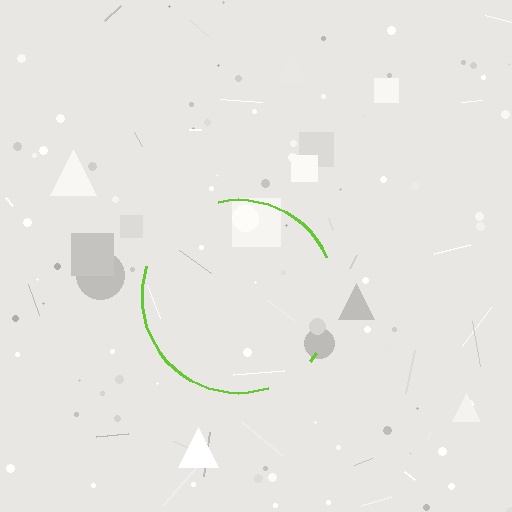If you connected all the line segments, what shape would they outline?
They would outline a circle.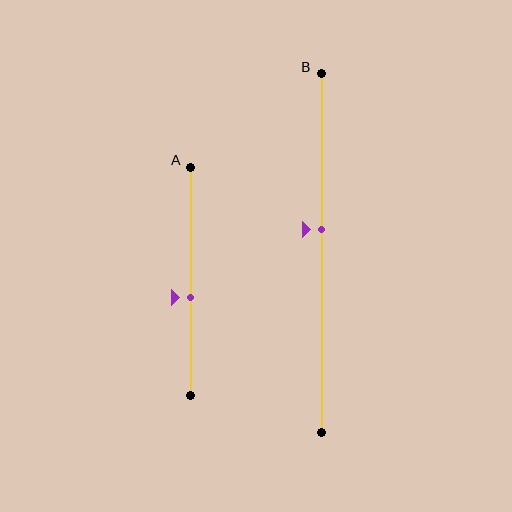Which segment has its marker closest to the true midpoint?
Segment B has its marker closest to the true midpoint.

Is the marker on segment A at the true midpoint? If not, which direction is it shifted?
No, the marker on segment A is shifted downward by about 7% of the segment length.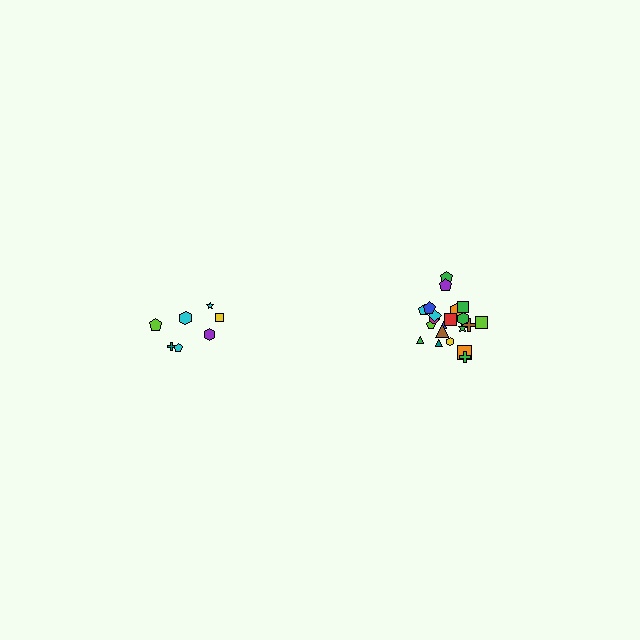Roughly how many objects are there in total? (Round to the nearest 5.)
Roughly 30 objects in total.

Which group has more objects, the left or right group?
The right group.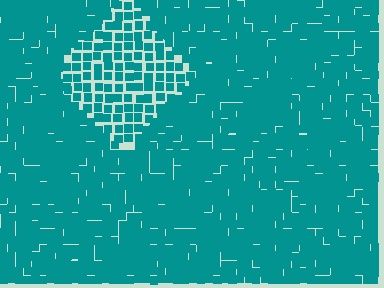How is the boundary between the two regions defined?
The boundary is defined by a change in element density (approximately 1.7x ratio). All elements are the same color, size, and shape.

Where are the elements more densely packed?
The elements are more densely packed outside the diamond boundary.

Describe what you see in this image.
The image contains small teal elements arranged at two different densities. A diamond-shaped region is visible where the elements are less densely packed than the surrounding area.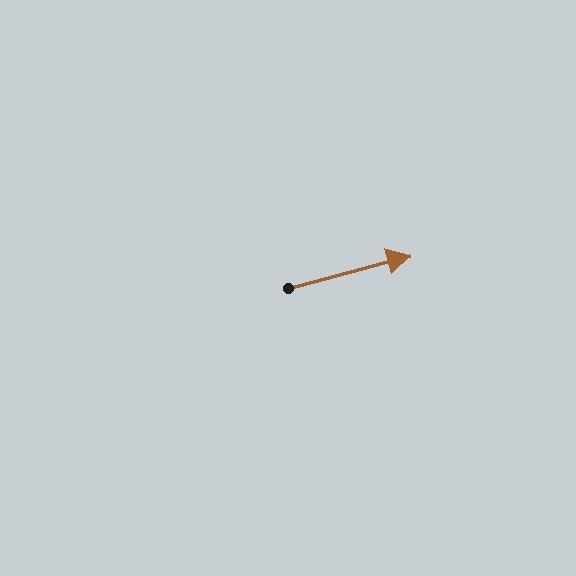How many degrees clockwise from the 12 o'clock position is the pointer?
Approximately 75 degrees.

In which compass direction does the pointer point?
East.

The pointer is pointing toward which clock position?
Roughly 3 o'clock.